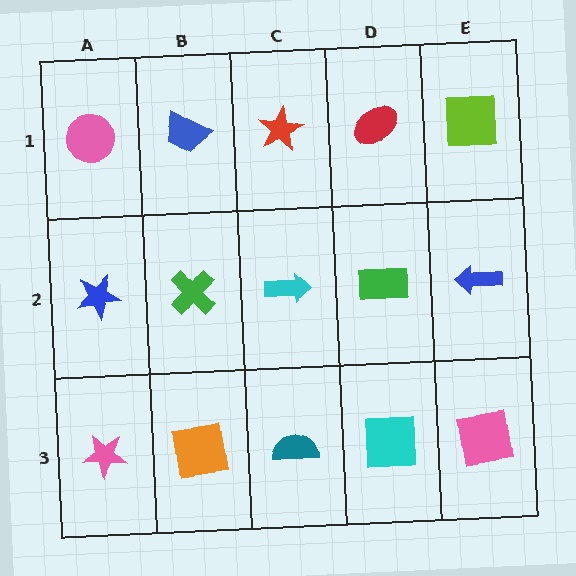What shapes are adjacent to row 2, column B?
A blue trapezoid (row 1, column B), an orange square (row 3, column B), a blue star (row 2, column A), a cyan arrow (row 2, column C).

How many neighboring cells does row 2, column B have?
4.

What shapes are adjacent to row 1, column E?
A blue arrow (row 2, column E), a red ellipse (row 1, column D).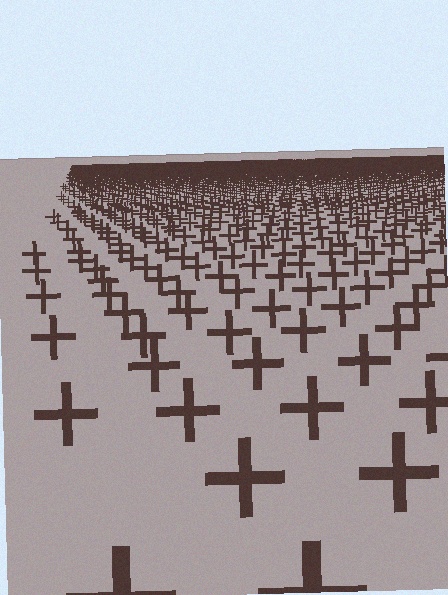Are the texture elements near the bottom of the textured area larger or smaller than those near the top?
Larger. Near the bottom, elements are closer to the viewer and appear at a bigger on-screen size.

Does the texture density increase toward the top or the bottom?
Density increases toward the top.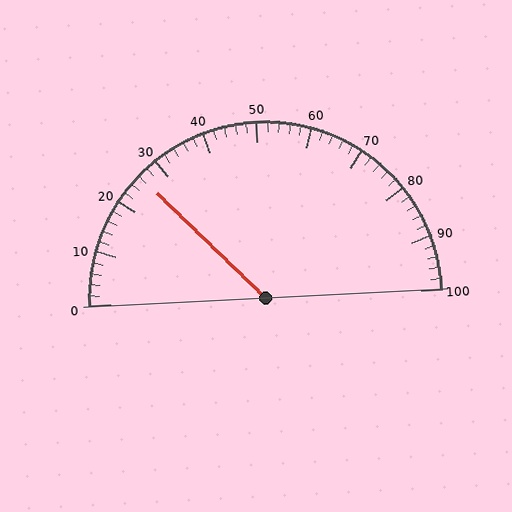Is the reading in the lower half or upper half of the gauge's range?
The reading is in the lower half of the range (0 to 100).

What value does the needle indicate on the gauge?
The needle indicates approximately 26.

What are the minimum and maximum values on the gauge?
The gauge ranges from 0 to 100.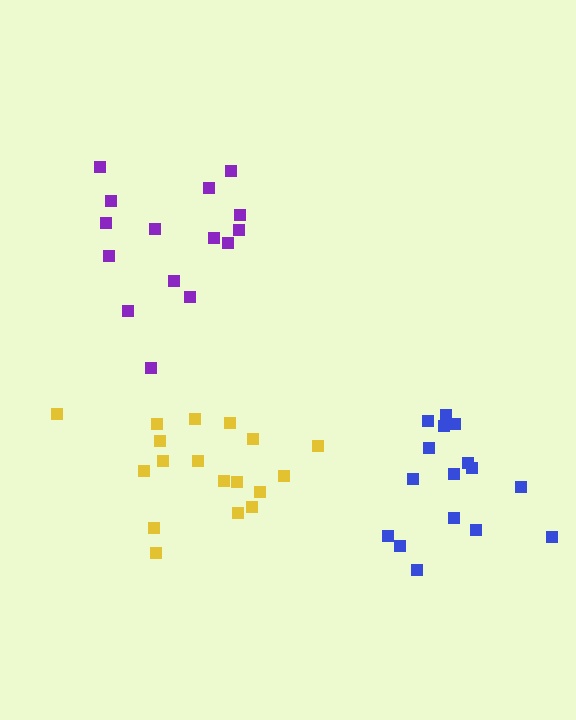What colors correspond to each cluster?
The clusters are colored: yellow, purple, blue.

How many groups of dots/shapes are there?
There are 3 groups.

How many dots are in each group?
Group 1: 18 dots, Group 2: 15 dots, Group 3: 16 dots (49 total).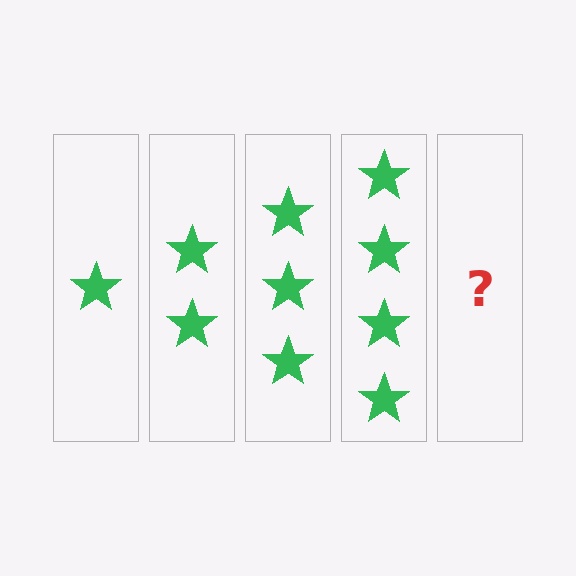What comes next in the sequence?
The next element should be 5 stars.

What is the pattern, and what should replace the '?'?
The pattern is that each step adds one more star. The '?' should be 5 stars.